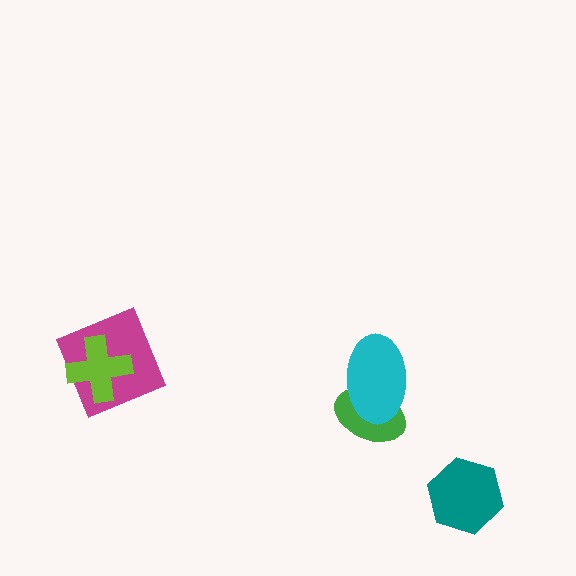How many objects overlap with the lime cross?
1 object overlaps with the lime cross.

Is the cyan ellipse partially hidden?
No, no other shape covers it.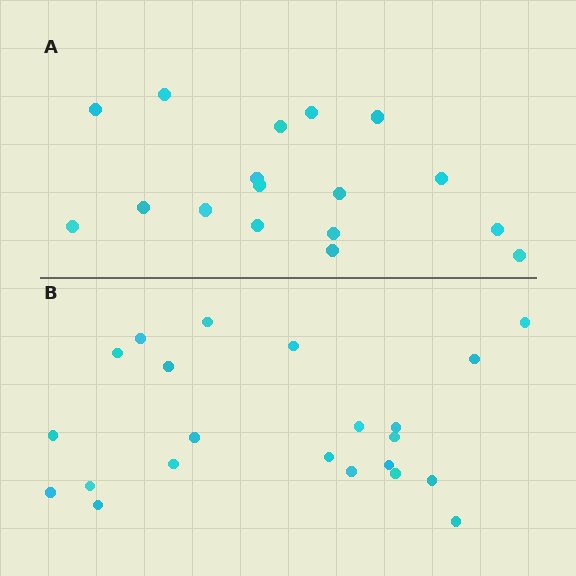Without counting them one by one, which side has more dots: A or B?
Region B (the bottom region) has more dots.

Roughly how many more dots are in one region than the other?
Region B has about 5 more dots than region A.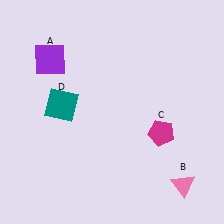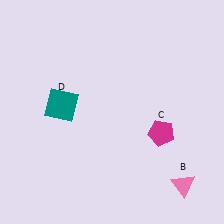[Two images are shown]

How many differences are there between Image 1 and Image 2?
There is 1 difference between the two images.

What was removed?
The purple square (A) was removed in Image 2.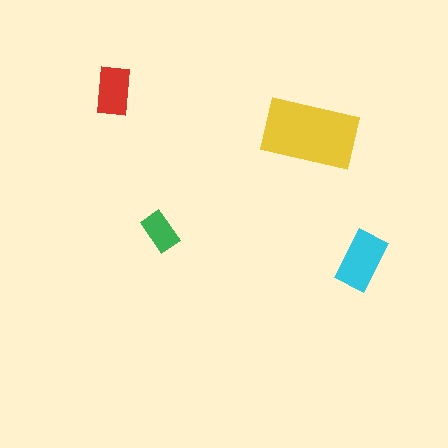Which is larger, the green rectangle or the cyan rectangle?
The cyan one.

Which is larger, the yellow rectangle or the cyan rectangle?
The yellow one.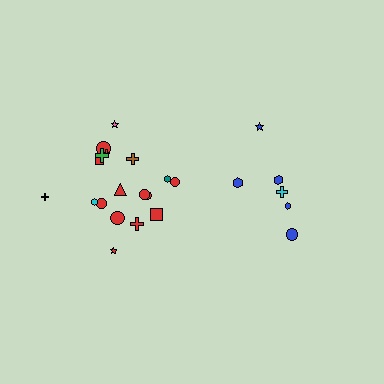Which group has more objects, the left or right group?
The left group.